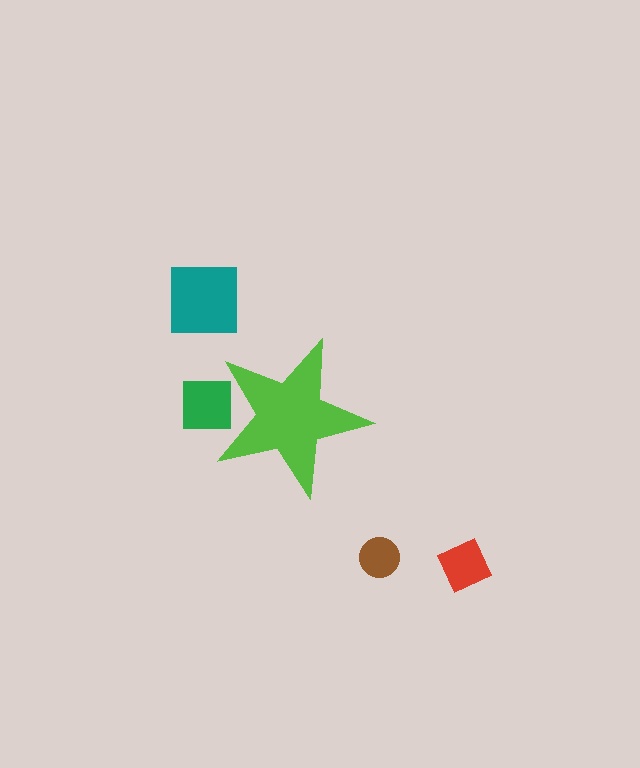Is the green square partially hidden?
Yes, the green square is partially hidden behind the lime star.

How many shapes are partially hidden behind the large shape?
1 shape is partially hidden.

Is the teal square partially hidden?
No, the teal square is fully visible.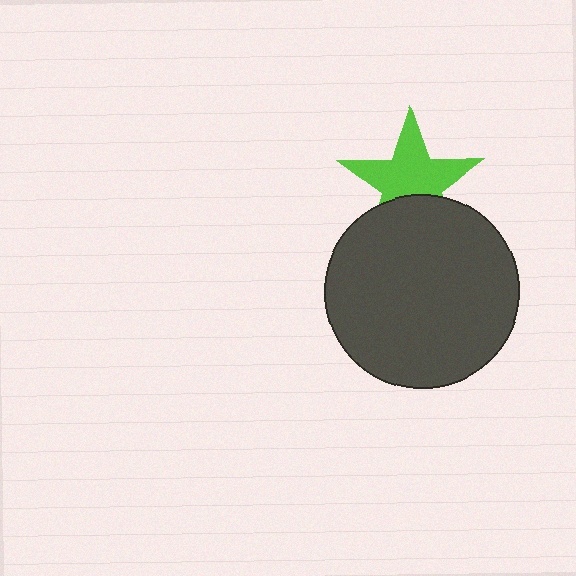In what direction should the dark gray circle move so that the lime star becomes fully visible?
The dark gray circle should move down. That is the shortest direction to clear the overlap and leave the lime star fully visible.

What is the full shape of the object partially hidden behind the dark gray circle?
The partially hidden object is a lime star.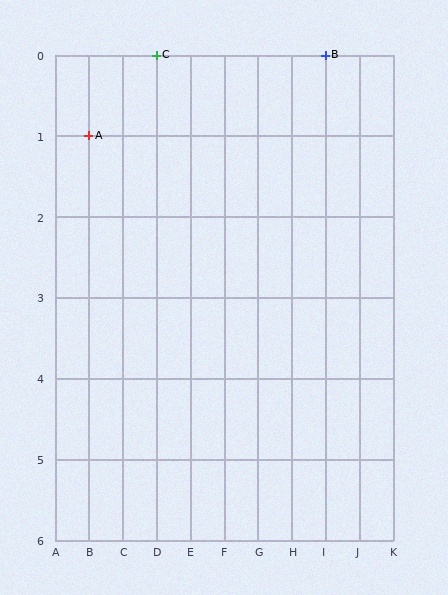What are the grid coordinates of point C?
Point C is at grid coordinates (D, 0).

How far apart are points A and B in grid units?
Points A and B are 7 columns and 1 row apart (about 7.1 grid units diagonally).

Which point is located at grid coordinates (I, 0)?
Point B is at (I, 0).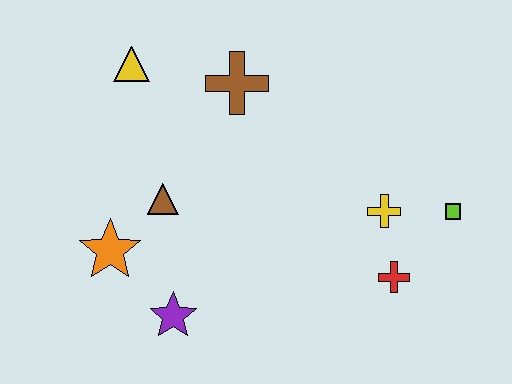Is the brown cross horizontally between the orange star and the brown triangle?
No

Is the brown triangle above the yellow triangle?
No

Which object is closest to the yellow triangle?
The brown cross is closest to the yellow triangle.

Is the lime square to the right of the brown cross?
Yes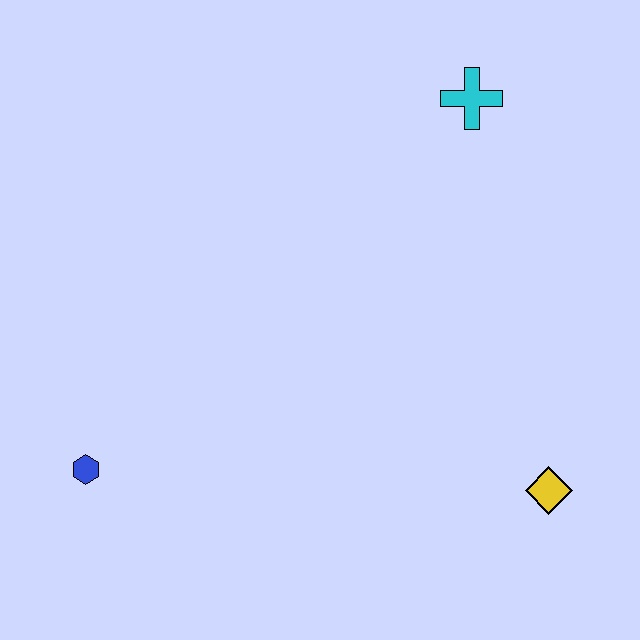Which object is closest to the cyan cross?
The yellow diamond is closest to the cyan cross.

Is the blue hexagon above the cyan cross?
No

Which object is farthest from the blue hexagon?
The cyan cross is farthest from the blue hexagon.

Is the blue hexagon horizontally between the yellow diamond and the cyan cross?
No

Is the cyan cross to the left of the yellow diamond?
Yes